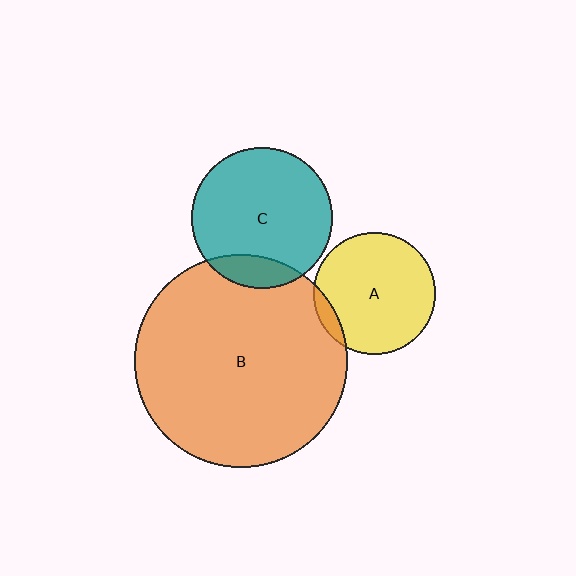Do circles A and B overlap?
Yes.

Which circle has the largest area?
Circle B (orange).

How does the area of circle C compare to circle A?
Approximately 1.3 times.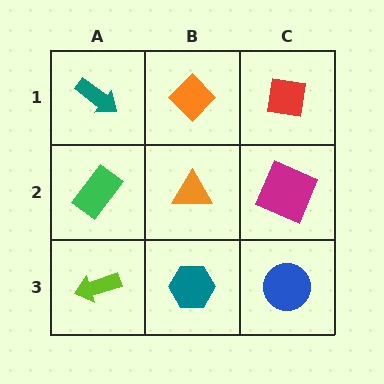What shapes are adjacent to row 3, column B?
An orange triangle (row 2, column B), a lime arrow (row 3, column A), a blue circle (row 3, column C).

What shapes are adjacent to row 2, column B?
An orange diamond (row 1, column B), a teal hexagon (row 3, column B), a green rectangle (row 2, column A), a magenta square (row 2, column C).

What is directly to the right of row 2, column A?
An orange triangle.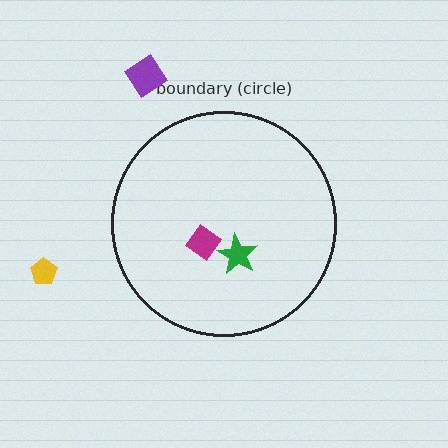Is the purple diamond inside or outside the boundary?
Outside.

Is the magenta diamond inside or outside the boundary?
Inside.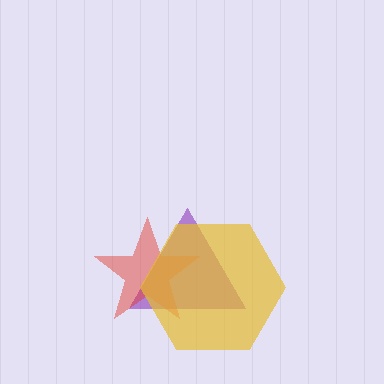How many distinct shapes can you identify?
There are 3 distinct shapes: a purple triangle, a red star, a yellow hexagon.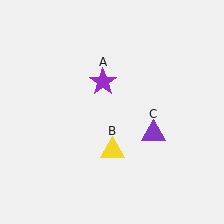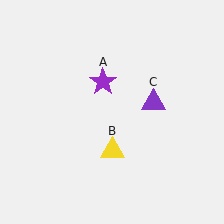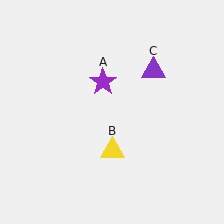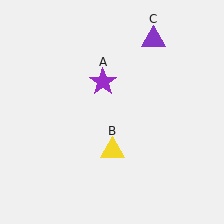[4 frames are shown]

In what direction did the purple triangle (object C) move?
The purple triangle (object C) moved up.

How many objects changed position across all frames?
1 object changed position: purple triangle (object C).